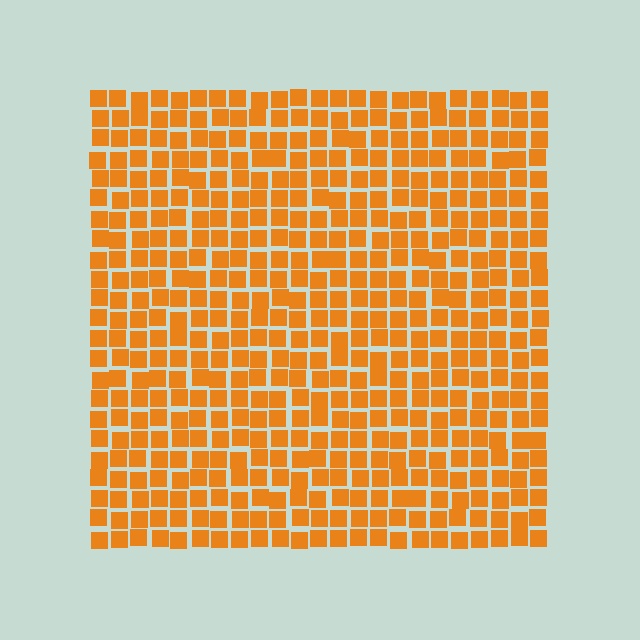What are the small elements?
The small elements are squares.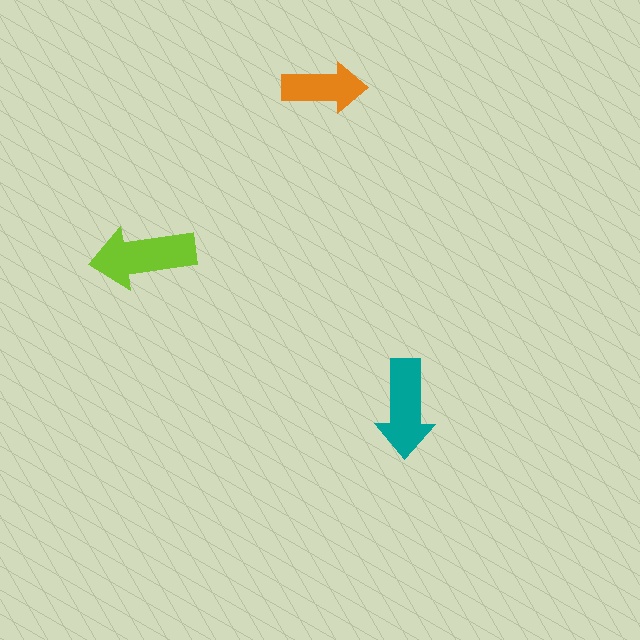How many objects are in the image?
There are 3 objects in the image.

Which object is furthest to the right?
The teal arrow is rightmost.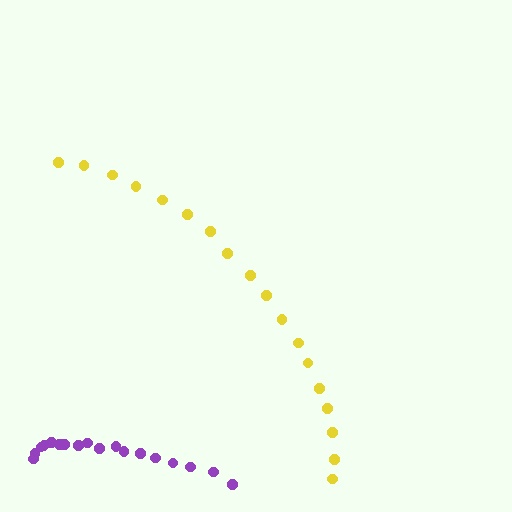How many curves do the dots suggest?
There are 2 distinct paths.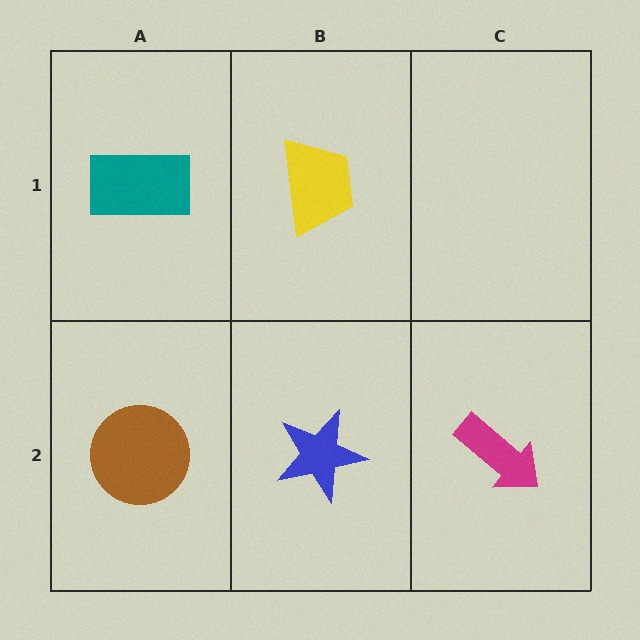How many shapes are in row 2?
3 shapes.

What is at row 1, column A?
A teal rectangle.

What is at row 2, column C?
A magenta arrow.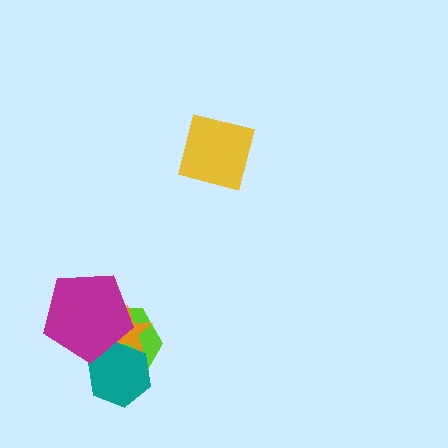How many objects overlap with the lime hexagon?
3 objects overlap with the lime hexagon.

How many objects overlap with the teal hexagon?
3 objects overlap with the teal hexagon.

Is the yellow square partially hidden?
No, no other shape covers it.